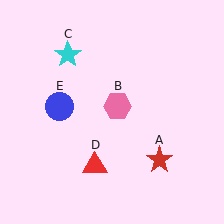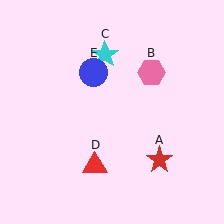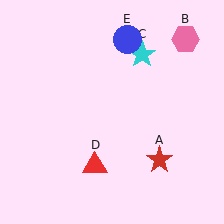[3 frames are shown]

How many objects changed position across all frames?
3 objects changed position: pink hexagon (object B), cyan star (object C), blue circle (object E).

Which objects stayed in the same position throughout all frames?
Red star (object A) and red triangle (object D) remained stationary.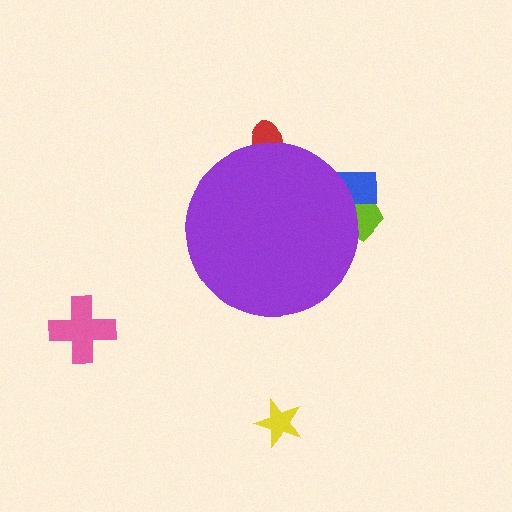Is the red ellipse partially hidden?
Yes, the red ellipse is partially hidden behind the purple circle.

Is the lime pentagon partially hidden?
Yes, the lime pentagon is partially hidden behind the purple circle.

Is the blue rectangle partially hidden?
Yes, the blue rectangle is partially hidden behind the purple circle.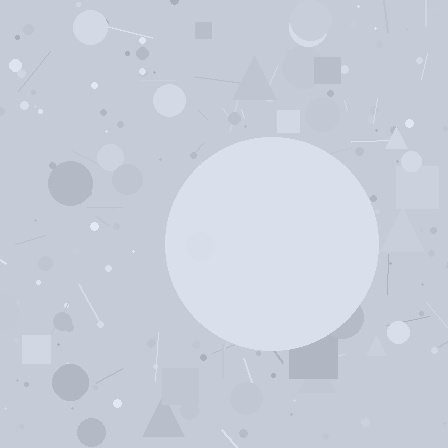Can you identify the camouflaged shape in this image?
The camouflaged shape is a circle.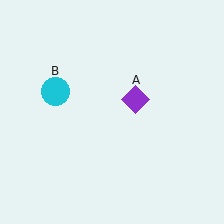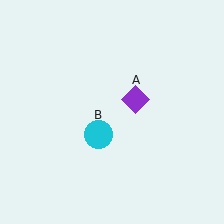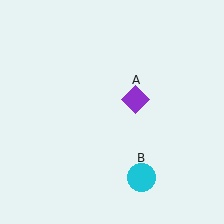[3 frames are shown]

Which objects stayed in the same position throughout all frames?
Purple diamond (object A) remained stationary.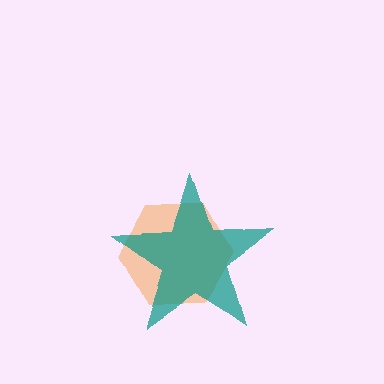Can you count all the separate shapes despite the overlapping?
Yes, there are 2 separate shapes.